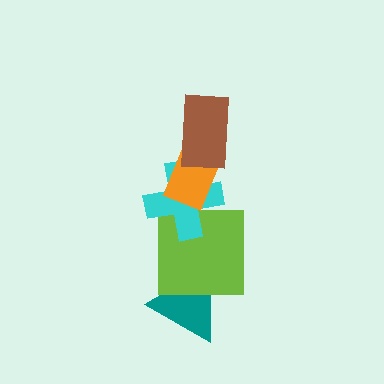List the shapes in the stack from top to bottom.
From top to bottom: the brown rectangle, the orange rectangle, the cyan cross, the lime square, the teal triangle.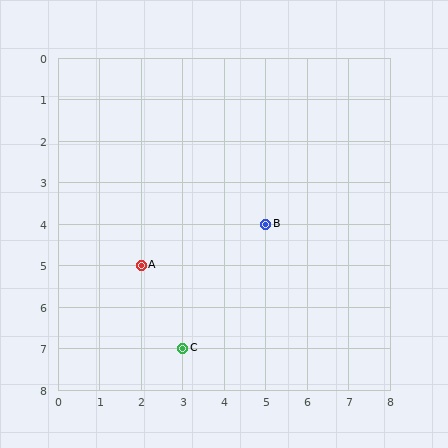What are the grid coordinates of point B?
Point B is at grid coordinates (5, 4).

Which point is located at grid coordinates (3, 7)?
Point C is at (3, 7).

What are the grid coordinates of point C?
Point C is at grid coordinates (3, 7).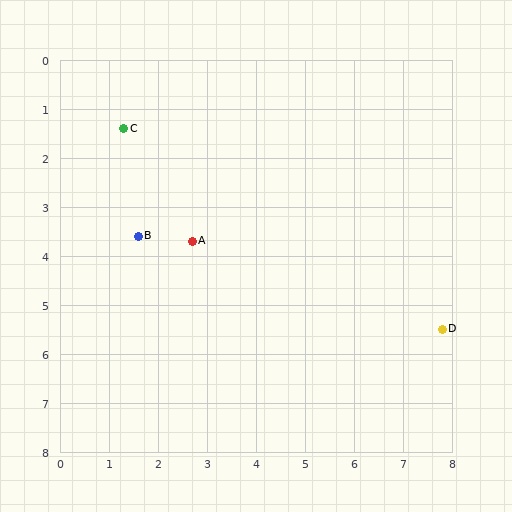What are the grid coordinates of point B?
Point B is at approximately (1.6, 3.6).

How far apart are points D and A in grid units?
Points D and A are about 5.4 grid units apart.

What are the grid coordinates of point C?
Point C is at approximately (1.3, 1.4).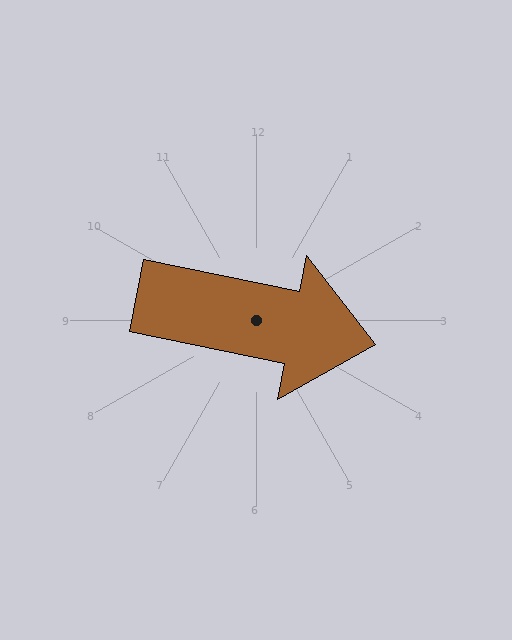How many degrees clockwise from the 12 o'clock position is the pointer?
Approximately 102 degrees.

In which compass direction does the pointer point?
East.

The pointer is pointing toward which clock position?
Roughly 3 o'clock.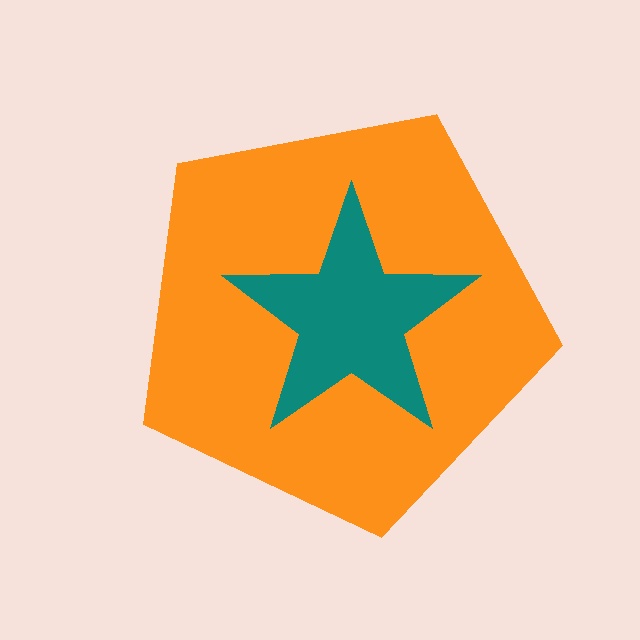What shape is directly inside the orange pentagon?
The teal star.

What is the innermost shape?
The teal star.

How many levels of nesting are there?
2.